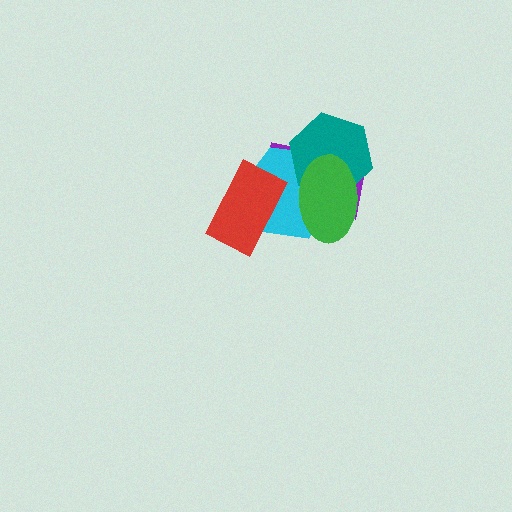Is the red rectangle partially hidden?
No, no other shape covers it.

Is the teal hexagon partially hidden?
Yes, it is partially covered by another shape.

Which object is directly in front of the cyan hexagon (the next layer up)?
The teal hexagon is directly in front of the cyan hexagon.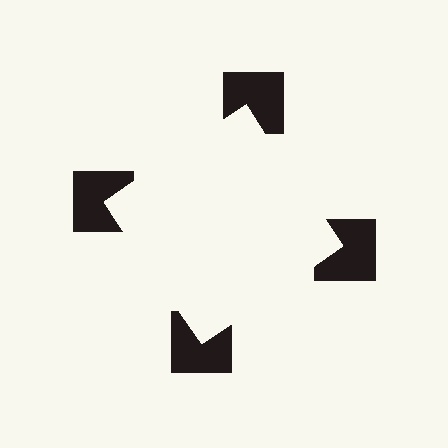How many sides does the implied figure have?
4 sides.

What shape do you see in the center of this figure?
An illusory square — its edges are inferred from the aligned wedge cuts in the notched squares, not physically drawn.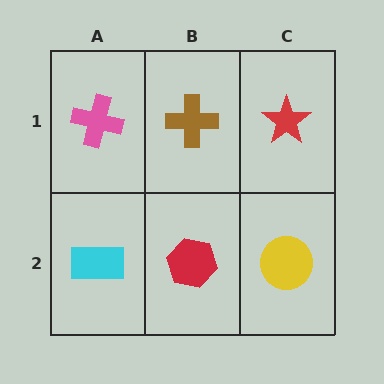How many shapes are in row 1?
3 shapes.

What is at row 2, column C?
A yellow circle.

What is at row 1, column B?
A brown cross.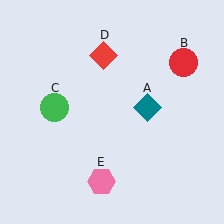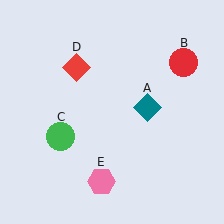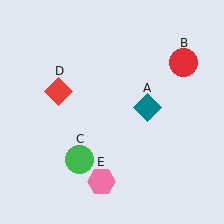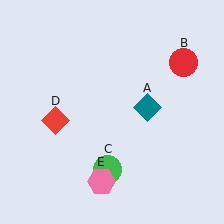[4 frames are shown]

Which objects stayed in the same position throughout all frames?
Teal diamond (object A) and red circle (object B) and pink hexagon (object E) remained stationary.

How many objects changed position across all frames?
2 objects changed position: green circle (object C), red diamond (object D).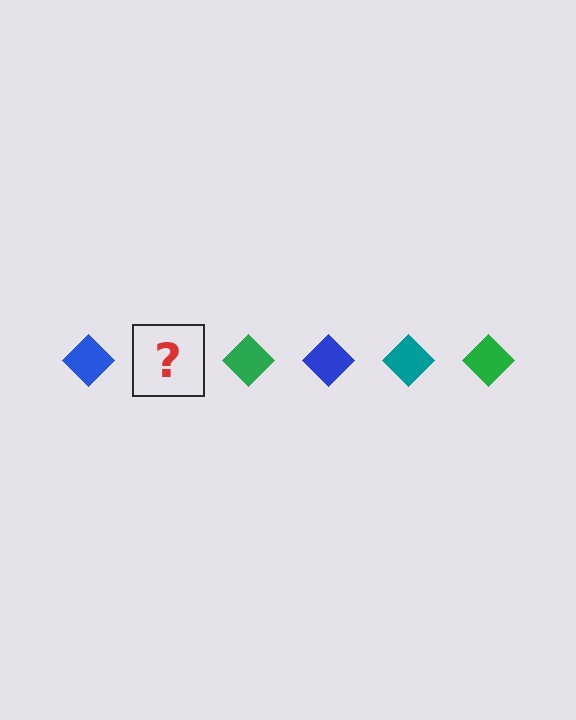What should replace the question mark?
The question mark should be replaced with a teal diamond.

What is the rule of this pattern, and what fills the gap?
The rule is that the pattern cycles through blue, teal, green diamonds. The gap should be filled with a teal diamond.